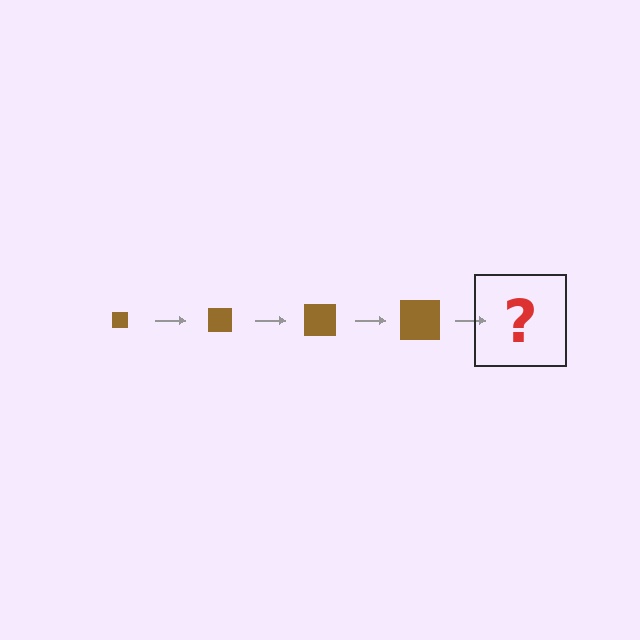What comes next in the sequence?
The next element should be a brown square, larger than the previous one.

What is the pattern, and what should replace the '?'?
The pattern is that the square gets progressively larger each step. The '?' should be a brown square, larger than the previous one.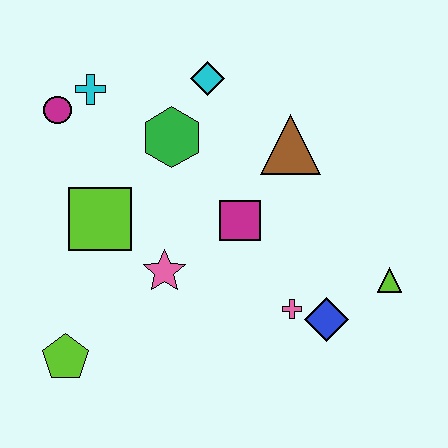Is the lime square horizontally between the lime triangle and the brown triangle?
No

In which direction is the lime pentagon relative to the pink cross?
The lime pentagon is to the left of the pink cross.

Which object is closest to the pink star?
The lime square is closest to the pink star.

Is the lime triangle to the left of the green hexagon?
No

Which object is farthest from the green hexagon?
The lime triangle is farthest from the green hexagon.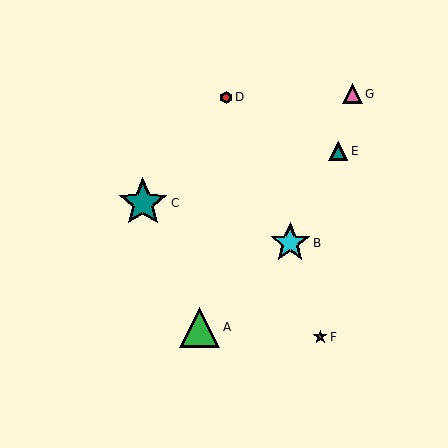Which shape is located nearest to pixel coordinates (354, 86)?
The pink triangle (labeled G) at (352, 93) is nearest to that location.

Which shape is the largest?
The teal star (labeled C) is the largest.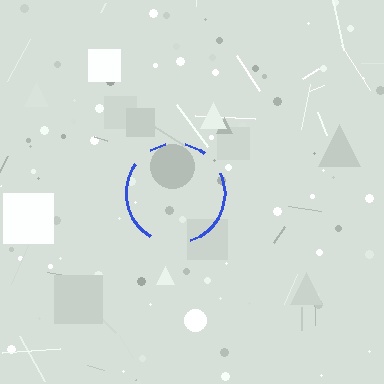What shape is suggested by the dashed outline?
The dashed outline suggests a circle.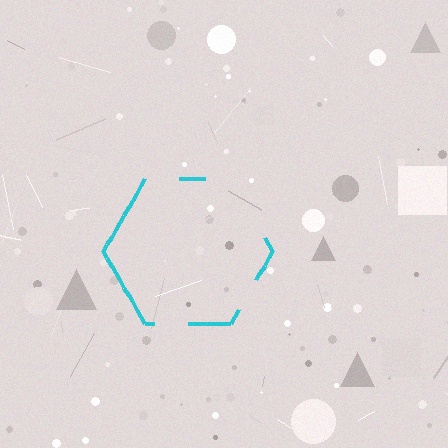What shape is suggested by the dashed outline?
The dashed outline suggests a hexagon.